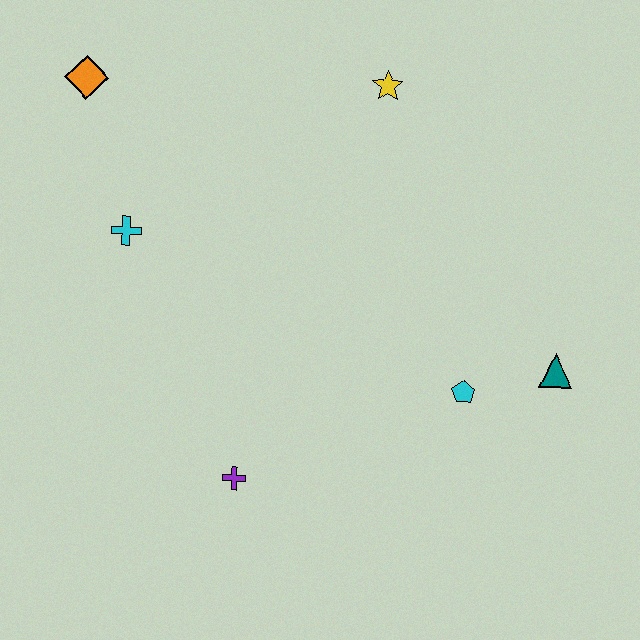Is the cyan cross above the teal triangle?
Yes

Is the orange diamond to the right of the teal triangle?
No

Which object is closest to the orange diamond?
The cyan cross is closest to the orange diamond.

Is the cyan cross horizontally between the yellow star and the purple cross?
No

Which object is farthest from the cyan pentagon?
The orange diamond is farthest from the cyan pentagon.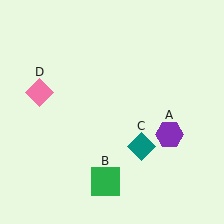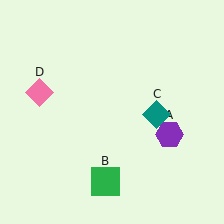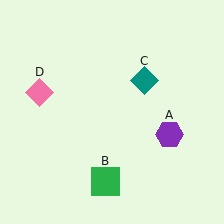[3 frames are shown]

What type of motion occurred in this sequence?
The teal diamond (object C) rotated counterclockwise around the center of the scene.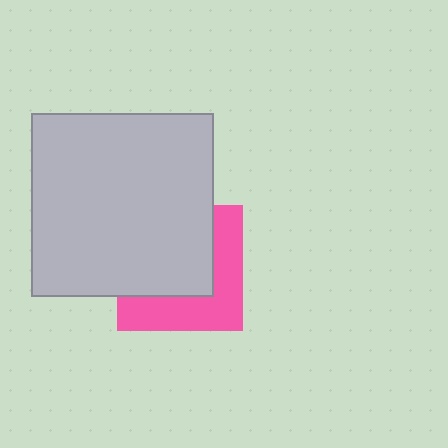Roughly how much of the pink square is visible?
A small part of it is visible (roughly 44%).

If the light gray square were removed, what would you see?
You would see the complete pink square.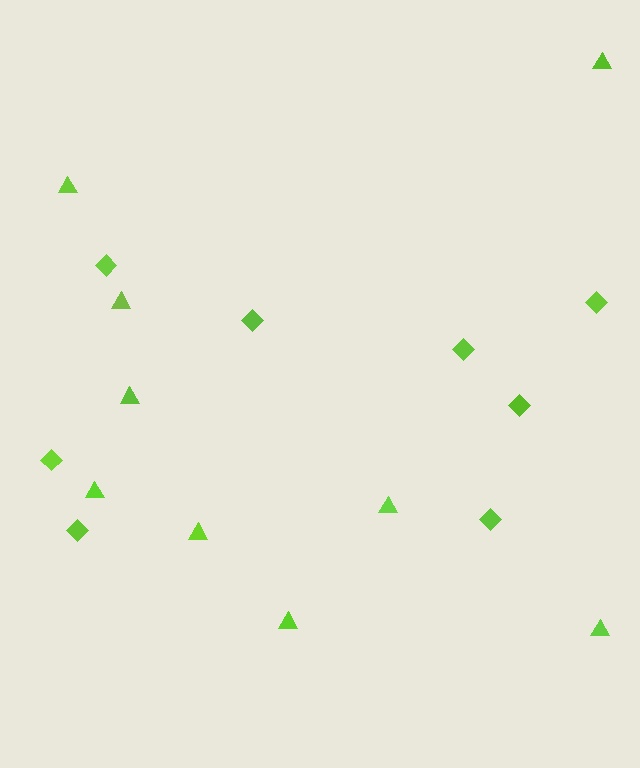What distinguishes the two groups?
There are 2 groups: one group of diamonds (8) and one group of triangles (9).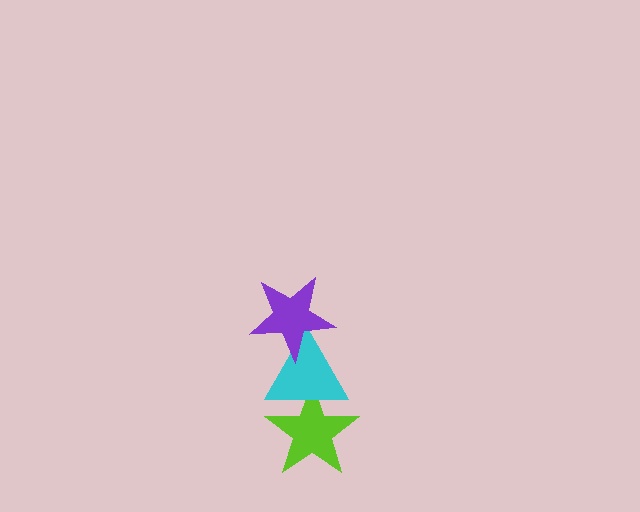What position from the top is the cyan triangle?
The cyan triangle is 2nd from the top.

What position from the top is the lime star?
The lime star is 3rd from the top.